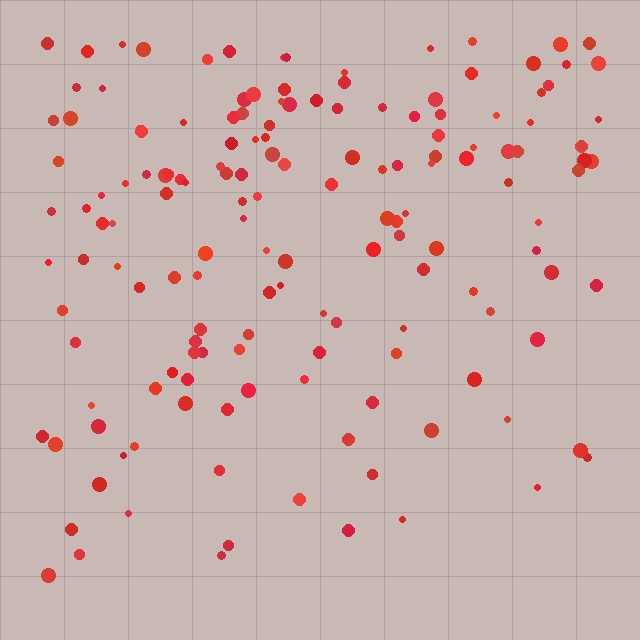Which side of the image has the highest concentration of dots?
The top.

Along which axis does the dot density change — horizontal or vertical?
Vertical.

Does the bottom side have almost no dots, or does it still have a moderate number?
Still a moderate number, just noticeably fewer than the top.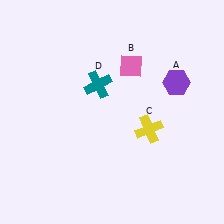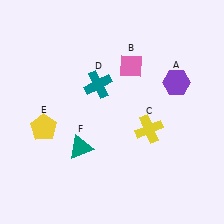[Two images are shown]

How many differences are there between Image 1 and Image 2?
There are 2 differences between the two images.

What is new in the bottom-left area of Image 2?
A yellow pentagon (E) was added in the bottom-left area of Image 2.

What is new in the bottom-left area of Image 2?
A teal triangle (F) was added in the bottom-left area of Image 2.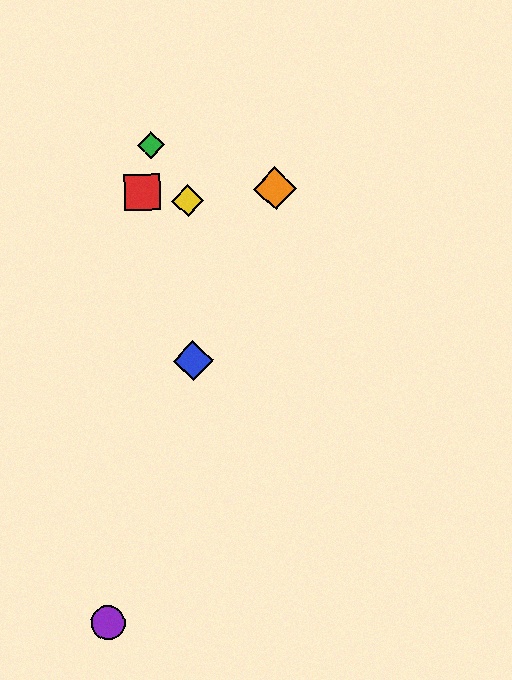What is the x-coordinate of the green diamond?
The green diamond is at x≈151.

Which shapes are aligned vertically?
The blue diamond, the yellow diamond are aligned vertically.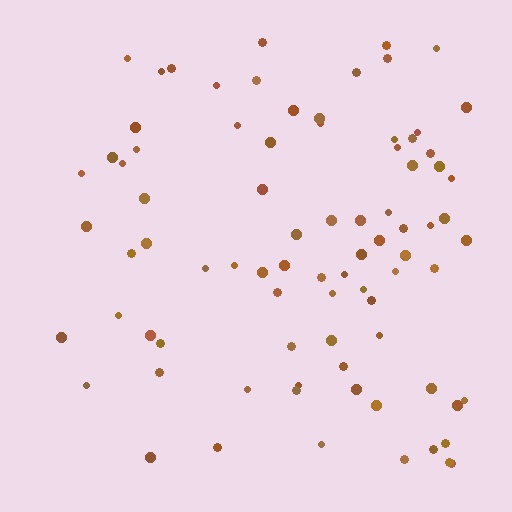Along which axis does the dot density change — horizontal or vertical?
Horizontal.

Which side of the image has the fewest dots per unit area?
The left.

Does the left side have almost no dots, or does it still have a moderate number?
Still a moderate number, just noticeably fewer than the right.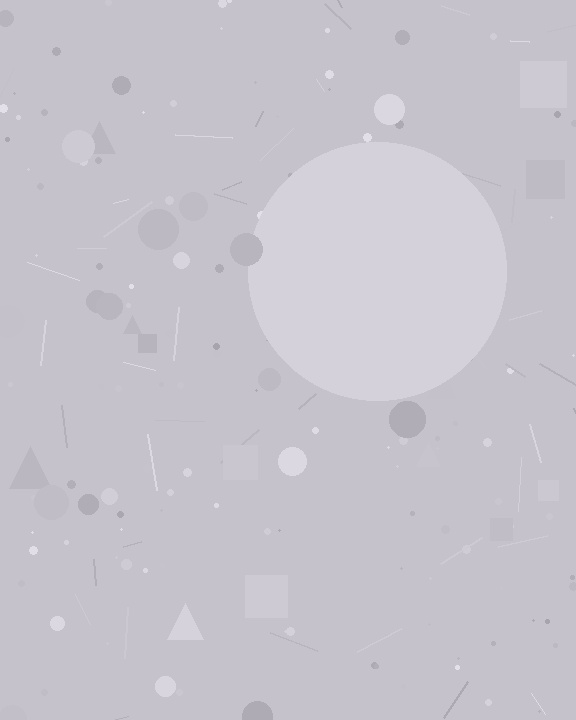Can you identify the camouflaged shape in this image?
The camouflaged shape is a circle.